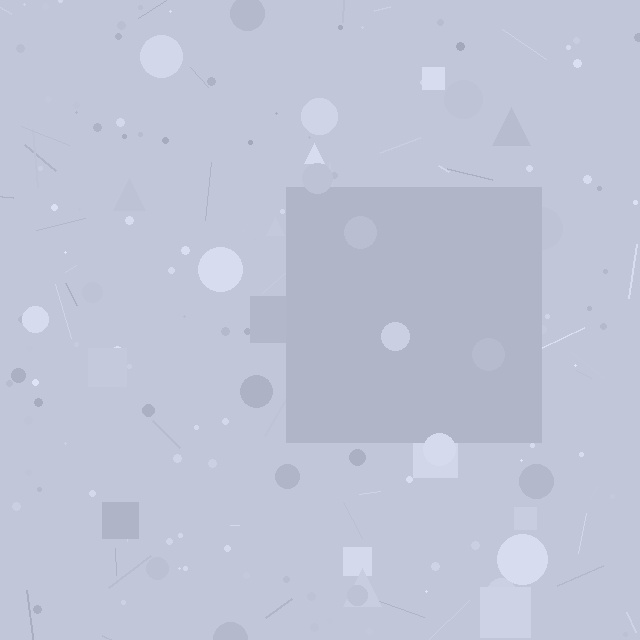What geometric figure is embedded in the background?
A square is embedded in the background.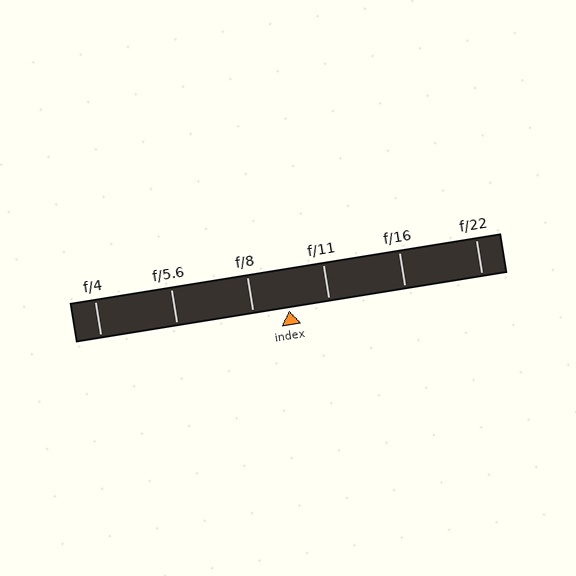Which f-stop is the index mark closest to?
The index mark is closest to f/8.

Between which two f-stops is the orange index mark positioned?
The index mark is between f/8 and f/11.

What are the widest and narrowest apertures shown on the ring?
The widest aperture shown is f/4 and the narrowest is f/22.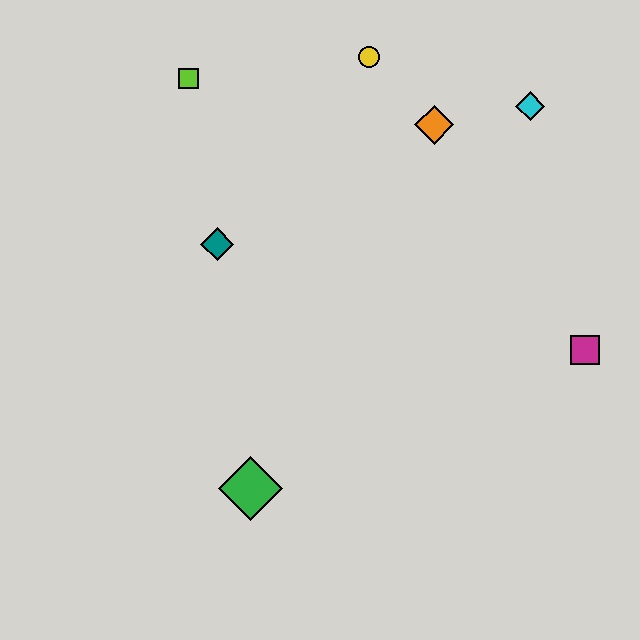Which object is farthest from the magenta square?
The lime square is farthest from the magenta square.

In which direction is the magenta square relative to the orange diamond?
The magenta square is below the orange diamond.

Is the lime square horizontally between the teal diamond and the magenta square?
No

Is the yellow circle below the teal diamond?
No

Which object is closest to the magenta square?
The cyan diamond is closest to the magenta square.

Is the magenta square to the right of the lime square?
Yes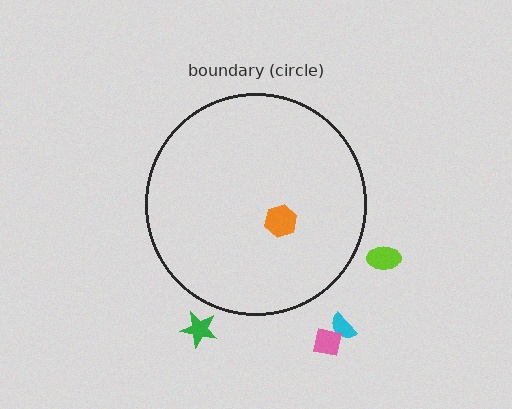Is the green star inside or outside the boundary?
Outside.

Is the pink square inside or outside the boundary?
Outside.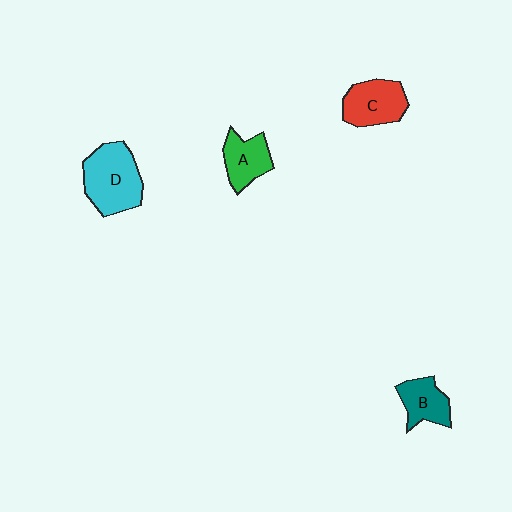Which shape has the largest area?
Shape D (cyan).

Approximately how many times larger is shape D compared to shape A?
Approximately 1.6 times.